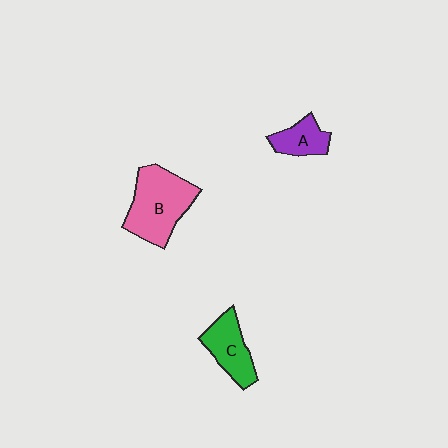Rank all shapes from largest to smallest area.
From largest to smallest: B (pink), C (green), A (purple).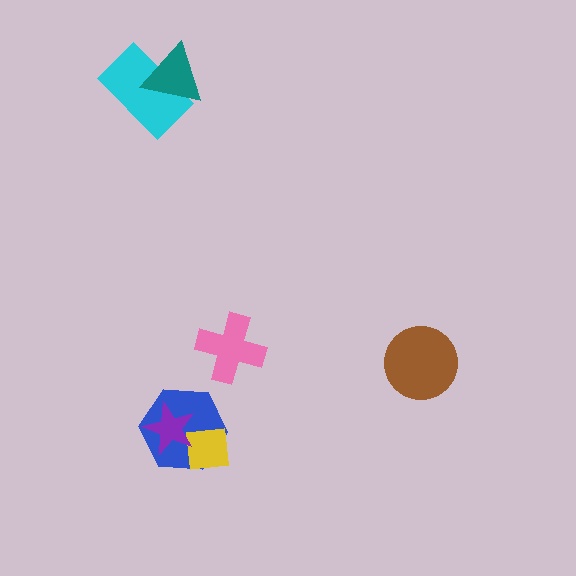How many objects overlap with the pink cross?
0 objects overlap with the pink cross.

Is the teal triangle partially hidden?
No, no other shape covers it.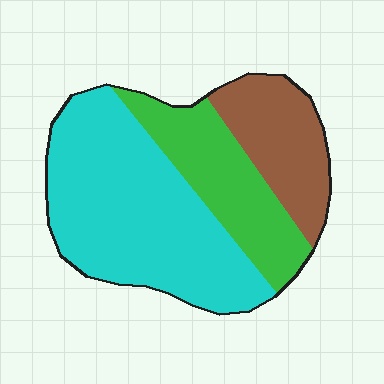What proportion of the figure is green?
Green covers about 25% of the figure.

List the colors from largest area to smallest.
From largest to smallest: cyan, green, brown.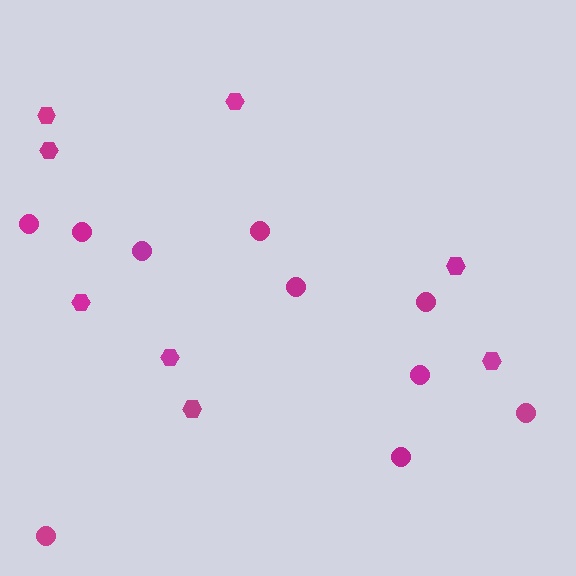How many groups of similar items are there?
There are 2 groups: one group of hexagons (8) and one group of circles (10).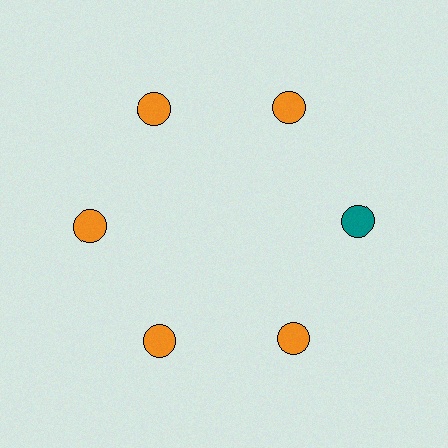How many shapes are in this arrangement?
There are 6 shapes arranged in a ring pattern.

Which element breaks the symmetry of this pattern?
The teal circle at roughly the 3 o'clock position breaks the symmetry. All other shapes are orange circles.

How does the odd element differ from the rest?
It has a different color: teal instead of orange.